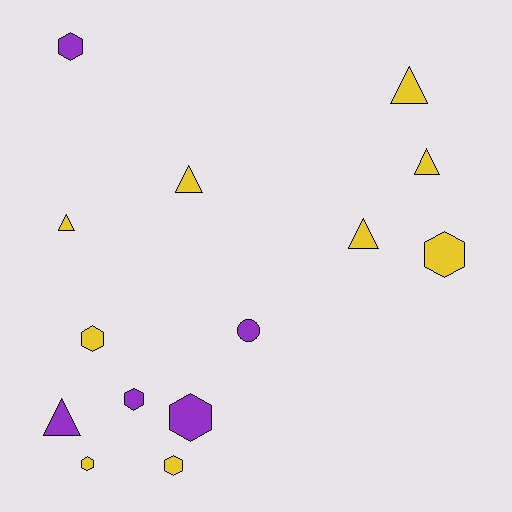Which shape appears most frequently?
Hexagon, with 7 objects.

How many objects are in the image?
There are 14 objects.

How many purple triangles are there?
There is 1 purple triangle.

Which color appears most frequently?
Yellow, with 9 objects.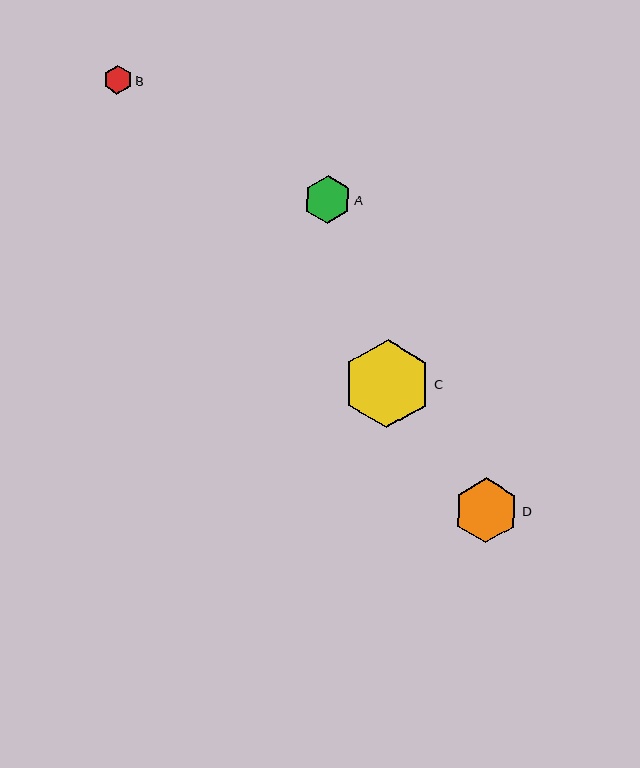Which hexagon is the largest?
Hexagon C is the largest with a size of approximately 88 pixels.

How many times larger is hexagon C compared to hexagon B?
Hexagon C is approximately 3.0 times the size of hexagon B.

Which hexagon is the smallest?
Hexagon B is the smallest with a size of approximately 29 pixels.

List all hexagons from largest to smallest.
From largest to smallest: C, D, A, B.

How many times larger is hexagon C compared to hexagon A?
Hexagon C is approximately 1.9 times the size of hexagon A.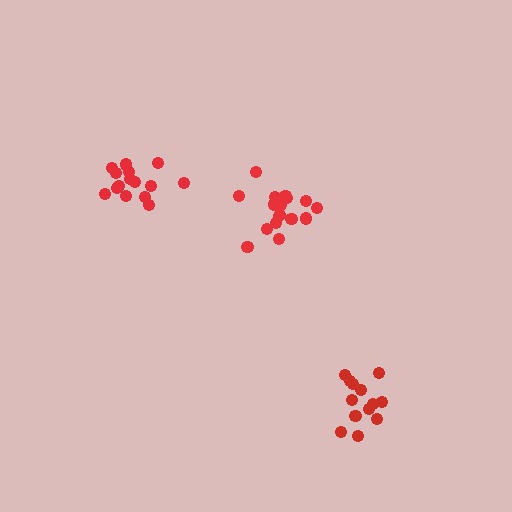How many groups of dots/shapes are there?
There are 3 groups.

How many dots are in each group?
Group 1: 13 dots, Group 2: 17 dots, Group 3: 15 dots (45 total).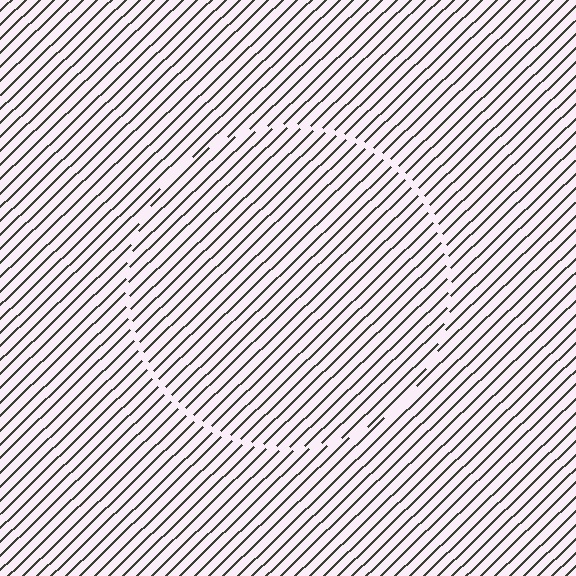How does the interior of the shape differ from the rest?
The interior of the shape contains the same grating, shifted by half a period — the contour is defined by the phase discontinuity where line-ends from the inner and outer gratings abut.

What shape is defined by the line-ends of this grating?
An illusory circle. The interior of the shape contains the same grating, shifted by half a period — the contour is defined by the phase discontinuity where line-ends from the inner and outer gratings abut.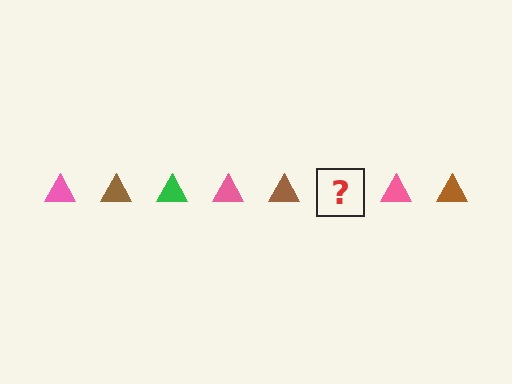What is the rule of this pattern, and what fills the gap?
The rule is that the pattern cycles through pink, brown, green triangles. The gap should be filled with a green triangle.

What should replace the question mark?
The question mark should be replaced with a green triangle.